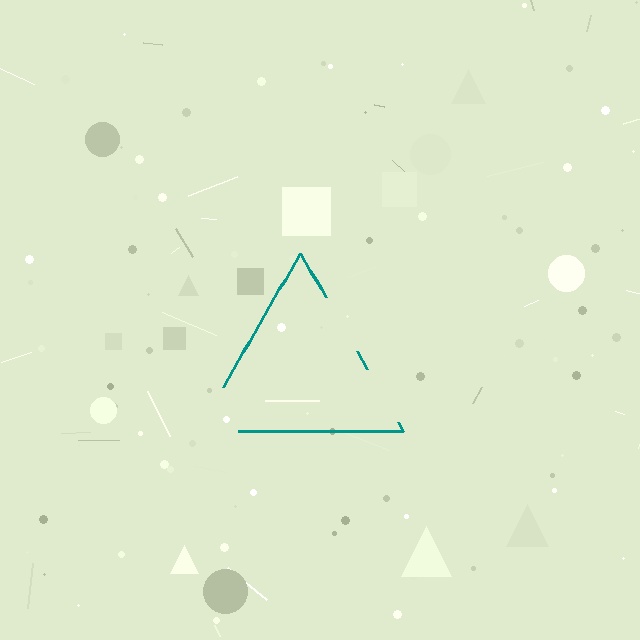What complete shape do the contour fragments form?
The contour fragments form a triangle.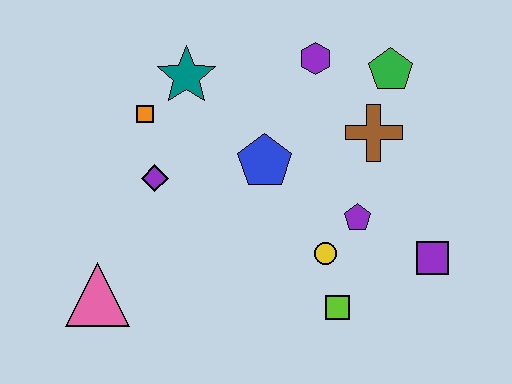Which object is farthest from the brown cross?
The pink triangle is farthest from the brown cross.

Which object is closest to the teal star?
The orange square is closest to the teal star.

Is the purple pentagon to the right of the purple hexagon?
Yes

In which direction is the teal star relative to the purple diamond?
The teal star is above the purple diamond.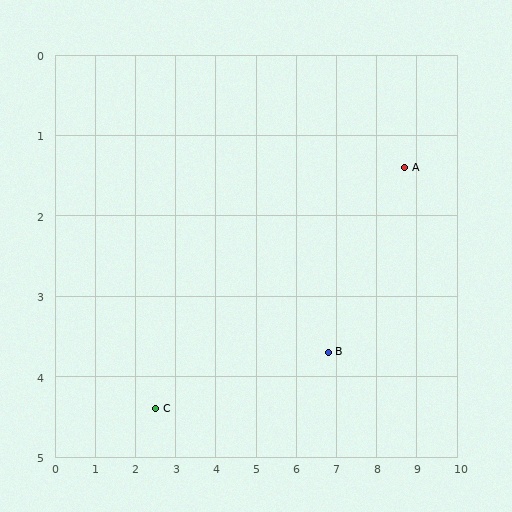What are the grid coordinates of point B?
Point B is at approximately (6.8, 3.7).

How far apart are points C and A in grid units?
Points C and A are about 6.9 grid units apart.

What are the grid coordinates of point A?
Point A is at approximately (8.7, 1.4).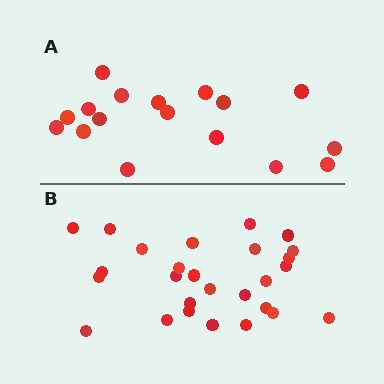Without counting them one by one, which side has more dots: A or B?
Region B (the bottom region) has more dots.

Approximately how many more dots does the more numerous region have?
Region B has roughly 10 or so more dots than region A.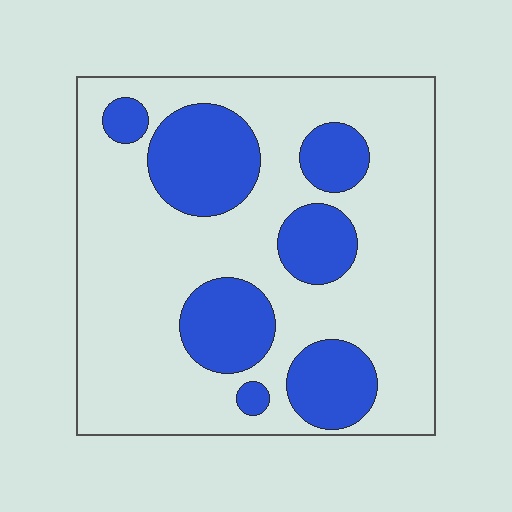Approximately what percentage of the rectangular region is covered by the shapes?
Approximately 30%.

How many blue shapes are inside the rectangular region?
7.